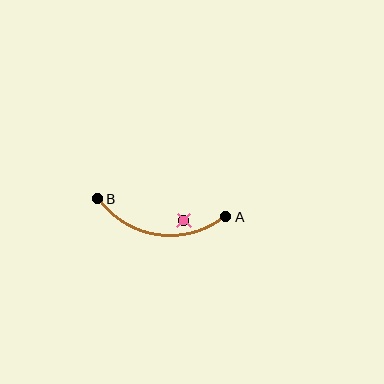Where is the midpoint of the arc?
The arc midpoint is the point on the curve farthest from the straight line joining A and B. It sits below that line.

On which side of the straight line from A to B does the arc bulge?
The arc bulges below the straight line connecting A and B.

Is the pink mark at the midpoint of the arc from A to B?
No — the pink mark does not lie on the arc at all. It sits slightly inside the curve.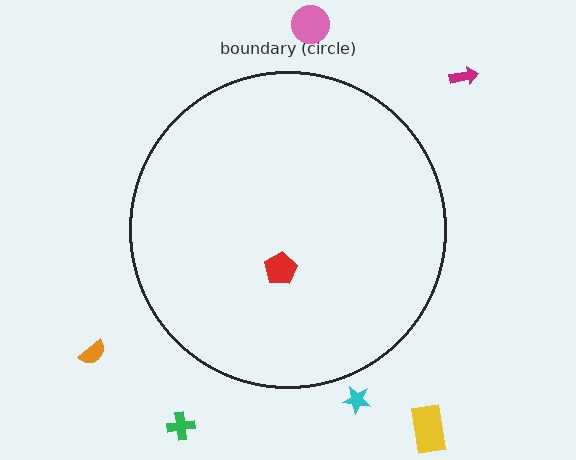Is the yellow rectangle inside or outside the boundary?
Outside.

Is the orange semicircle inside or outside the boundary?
Outside.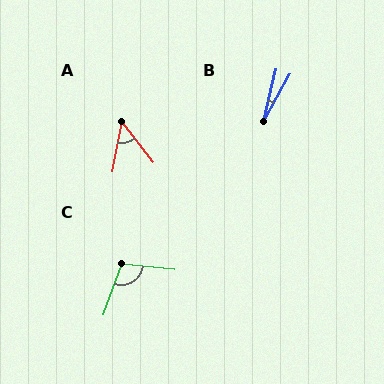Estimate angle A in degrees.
Approximately 48 degrees.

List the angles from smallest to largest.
B (16°), A (48°), C (104°).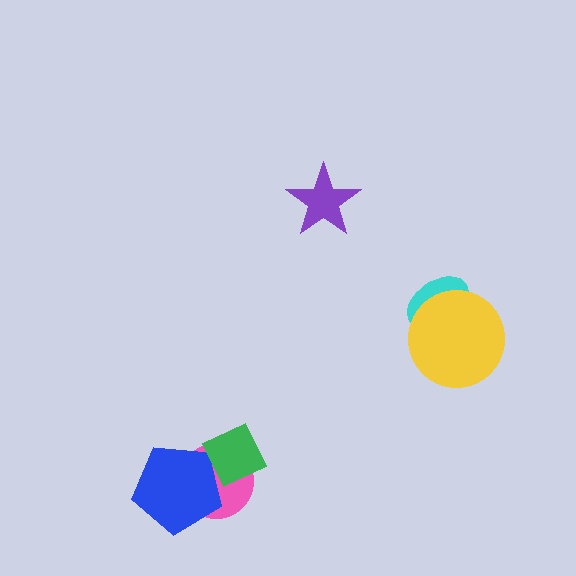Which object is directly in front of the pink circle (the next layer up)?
The blue pentagon is directly in front of the pink circle.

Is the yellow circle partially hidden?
No, no other shape covers it.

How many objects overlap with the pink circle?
2 objects overlap with the pink circle.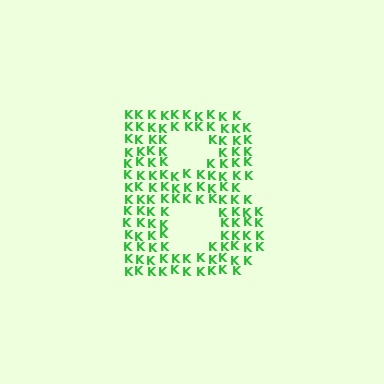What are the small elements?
The small elements are letter K's.